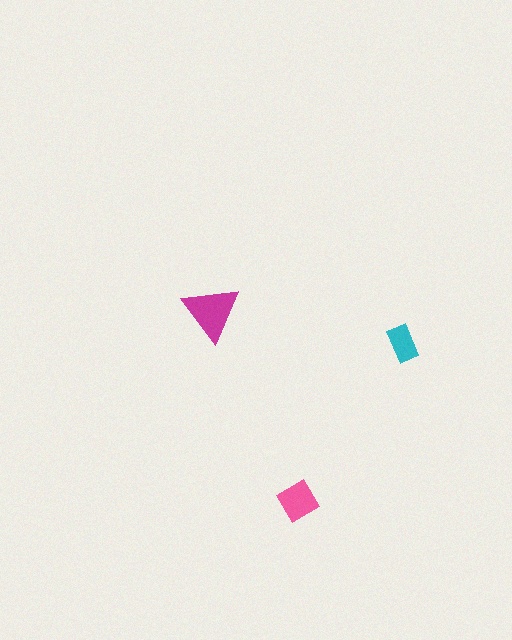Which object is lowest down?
The pink diamond is bottommost.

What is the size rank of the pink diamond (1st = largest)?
2nd.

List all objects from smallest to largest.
The cyan rectangle, the pink diamond, the magenta triangle.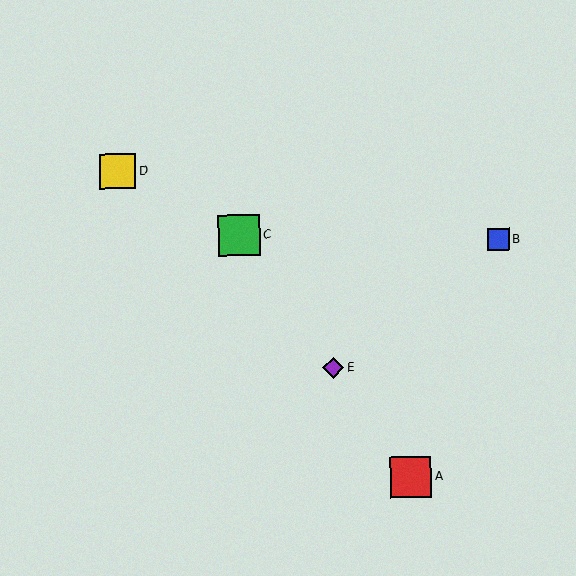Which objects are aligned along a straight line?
Objects A, C, E are aligned along a straight line.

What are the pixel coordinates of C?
Object C is at (239, 235).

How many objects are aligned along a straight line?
3 objects (A, C, E) are aligned along a straight line.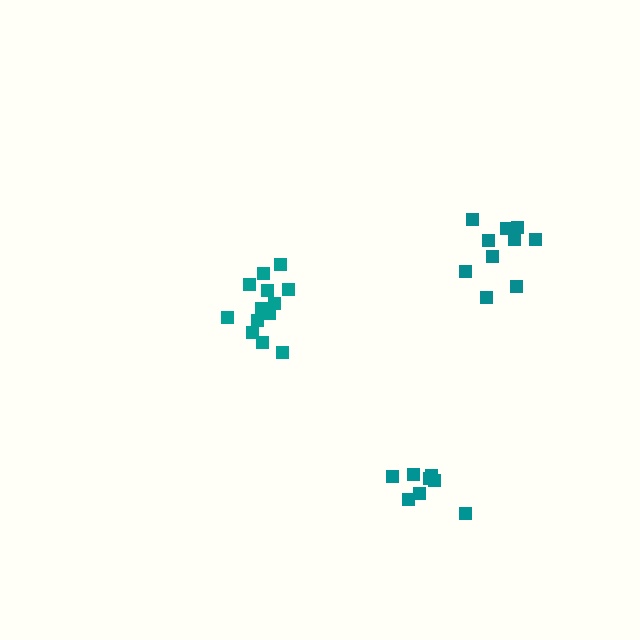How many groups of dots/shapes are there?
There are 3 groups.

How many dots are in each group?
Group 1: 10 dots, Group 2: 8 dots, Group 3: 14 dots (32 total).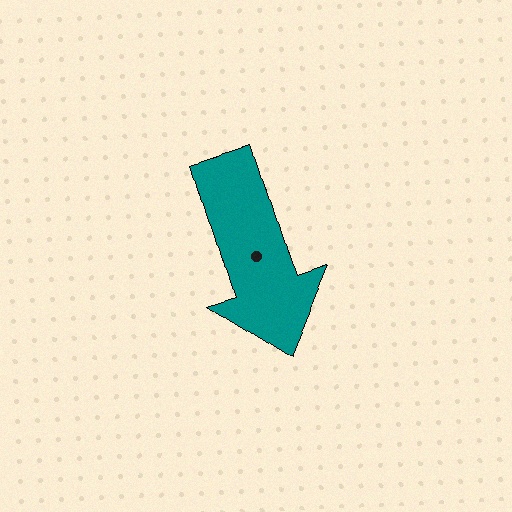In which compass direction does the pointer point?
South.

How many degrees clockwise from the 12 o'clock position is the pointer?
Approximately 163 degrees.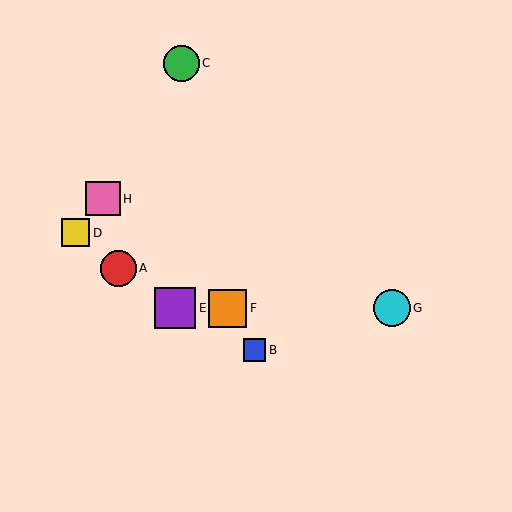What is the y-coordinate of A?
Object A is at y≈268.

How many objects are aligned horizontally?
3 objects (E, F, G) are aligned horizontally.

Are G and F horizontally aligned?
Yes, both are at y≈308.